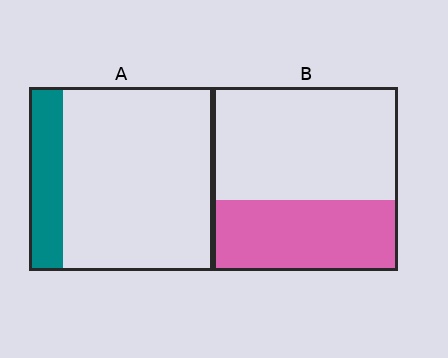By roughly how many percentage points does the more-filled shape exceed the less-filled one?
By roughly 20 percentage points (B over A).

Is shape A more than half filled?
No.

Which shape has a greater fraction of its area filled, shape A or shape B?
Shape B.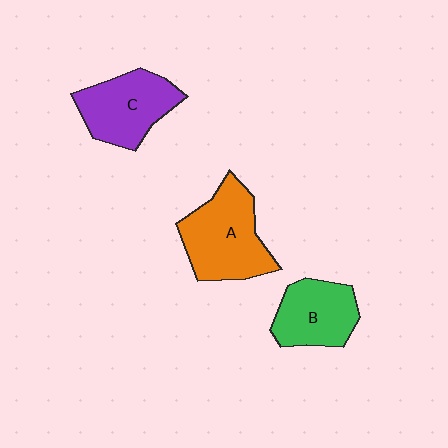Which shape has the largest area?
Shape A (orange).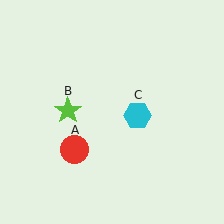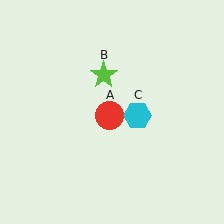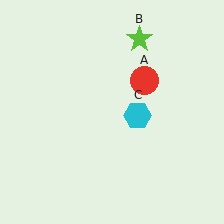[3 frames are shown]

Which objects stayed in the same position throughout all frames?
Cyan hexagon (object C) remained stationary.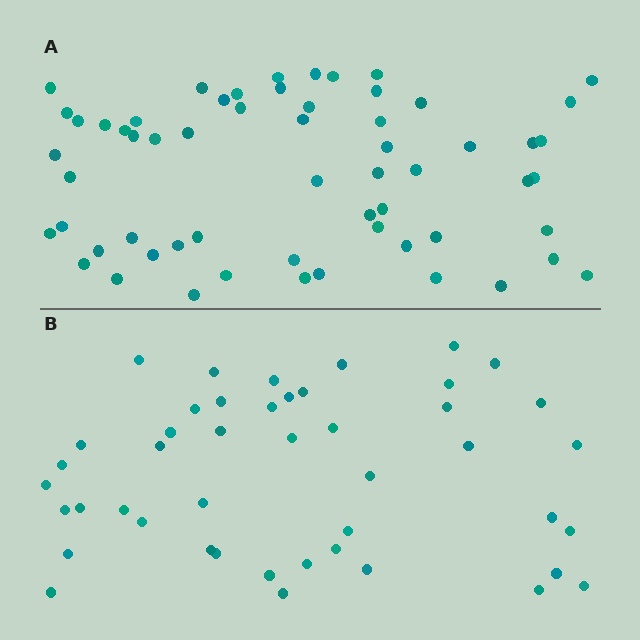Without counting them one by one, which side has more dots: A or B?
Region A (the top region) has more dots.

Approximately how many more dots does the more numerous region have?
Region A has approximately 15 more dots than region B.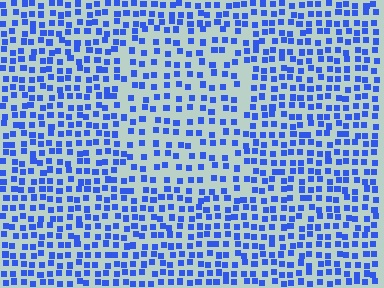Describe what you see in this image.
The image contains small blue elements arranged at two different densities. A rectangle-shaped region is visible where the elements are less densely packed than the surrounding area.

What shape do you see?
I see a rectangle.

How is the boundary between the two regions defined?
The boundary is defined by a change in element density (approximately 1.5x ratio). All elements are the same color, size, and shape.